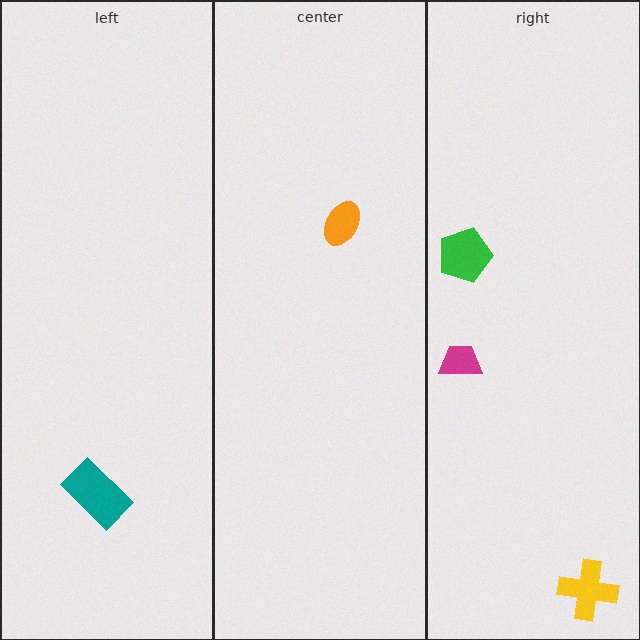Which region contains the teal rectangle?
The left region.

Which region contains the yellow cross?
The right region.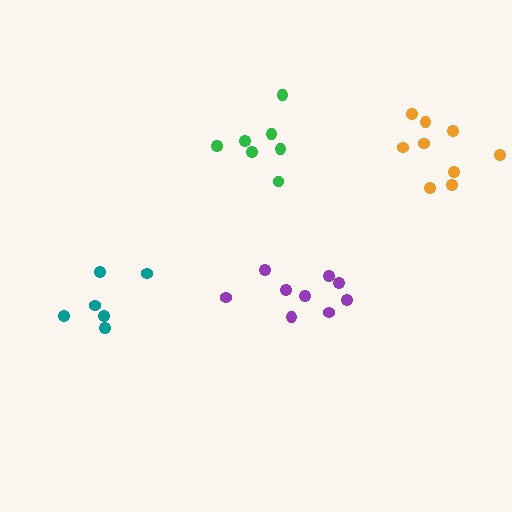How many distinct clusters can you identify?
There are 4 distinct clusters.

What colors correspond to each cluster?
The clusters are colored: purple, teal, green, orange.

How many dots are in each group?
Group 1: 9 dots, Group 2: 6 dots, Group 3: 7 dots, Group 4: 9 dots (31 total).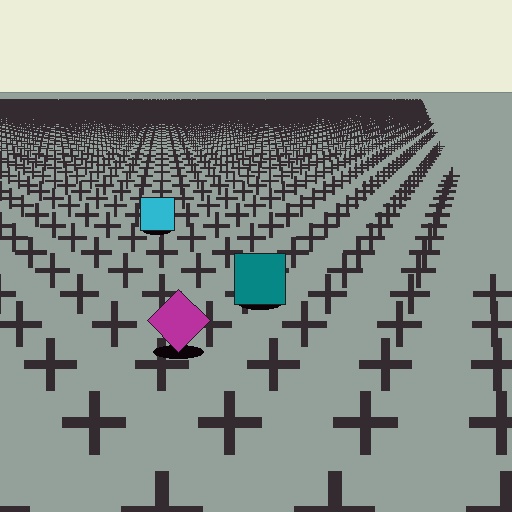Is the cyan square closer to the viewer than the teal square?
No. The teal square is closer — you can tell from the texture gradient: the ground texture is coarser near it.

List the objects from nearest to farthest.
From nearest to farthest: the magenta diamond, the teal square, the cyan square.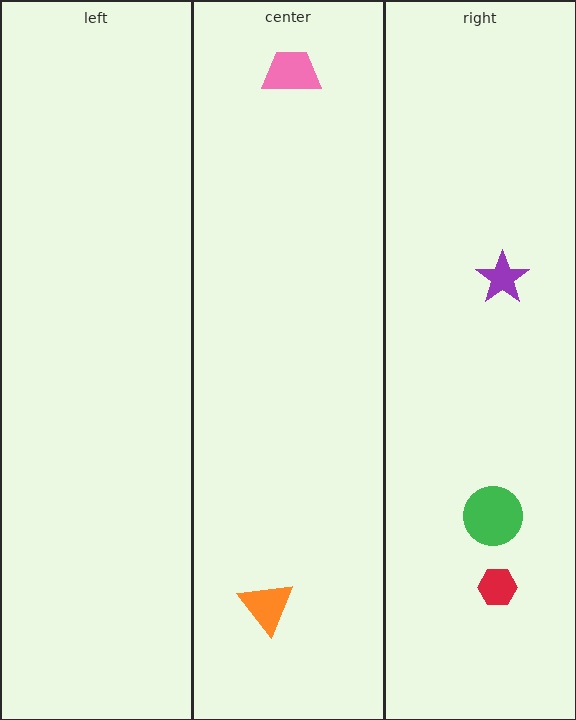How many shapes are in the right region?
3.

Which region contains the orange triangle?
The center region.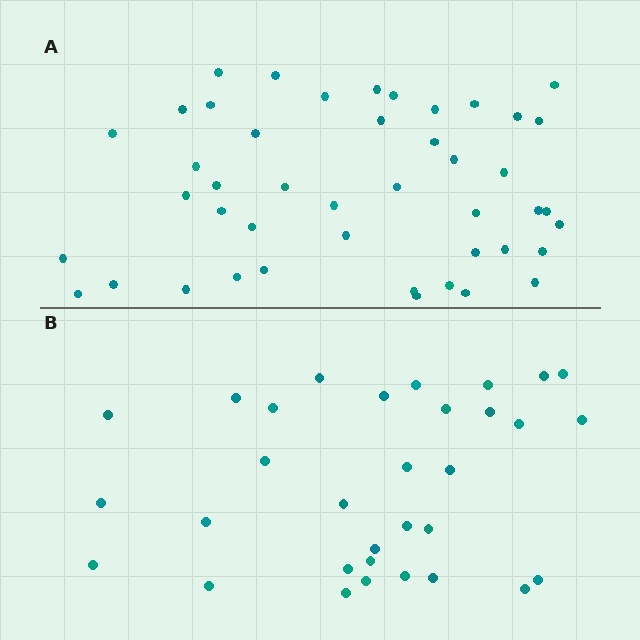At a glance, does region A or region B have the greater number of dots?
Region A (the top region) has more dots.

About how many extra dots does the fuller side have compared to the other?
Region A has approximately 15 more dots than region B.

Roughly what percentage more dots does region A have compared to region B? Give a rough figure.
About 40% more.